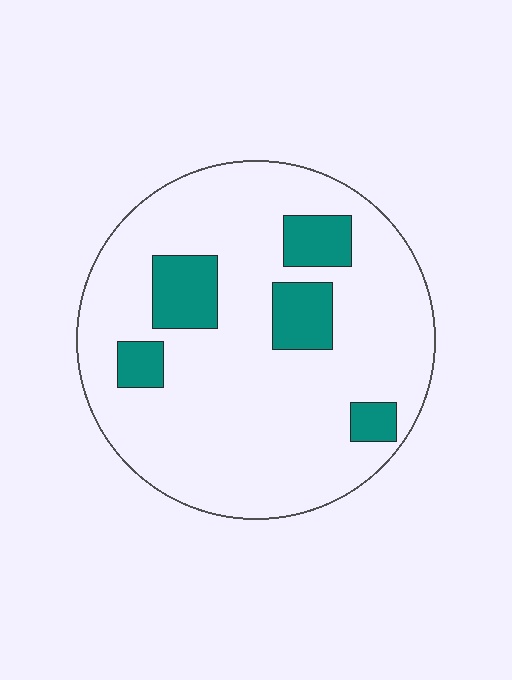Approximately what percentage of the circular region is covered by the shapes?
Approximately 15%.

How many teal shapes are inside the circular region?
5.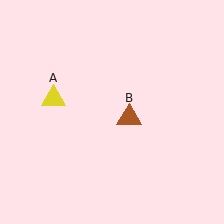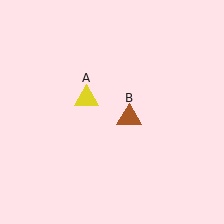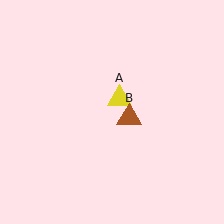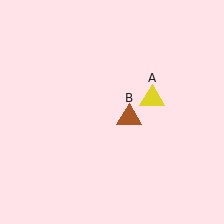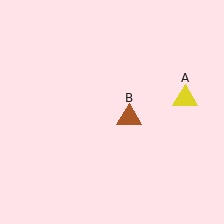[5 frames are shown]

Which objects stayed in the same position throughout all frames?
Brown triangle (object B) remained stationary.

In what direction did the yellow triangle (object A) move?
The yellow triangle (object A) moved right.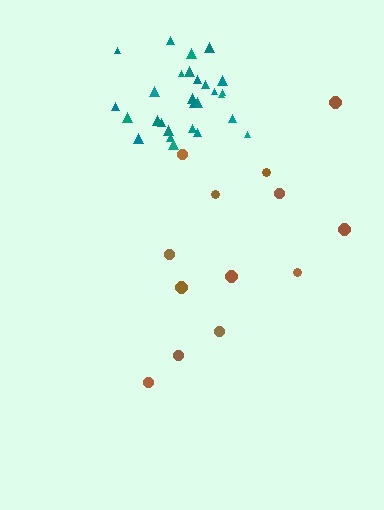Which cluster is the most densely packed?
Teal.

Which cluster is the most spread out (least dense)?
Brown.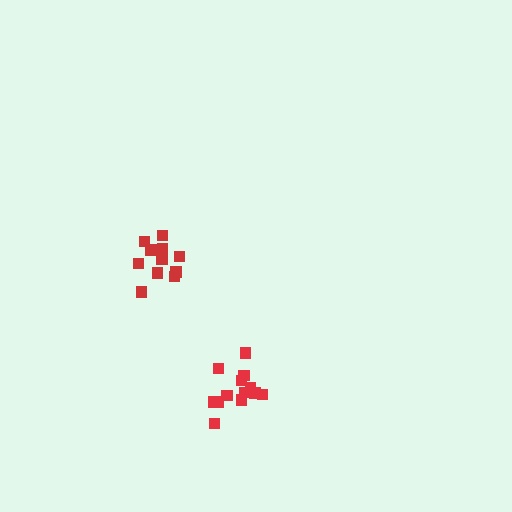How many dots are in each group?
Group 1: 13 dots, Group 2: 11 dots (24 total).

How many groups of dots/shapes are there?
There are 2 groups.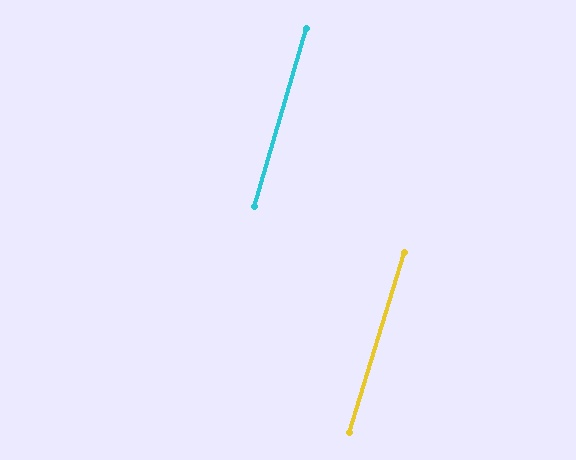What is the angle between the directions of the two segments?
Approximately 1 degree.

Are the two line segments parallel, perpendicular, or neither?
Parallel — their directions differ by only 0.8°.